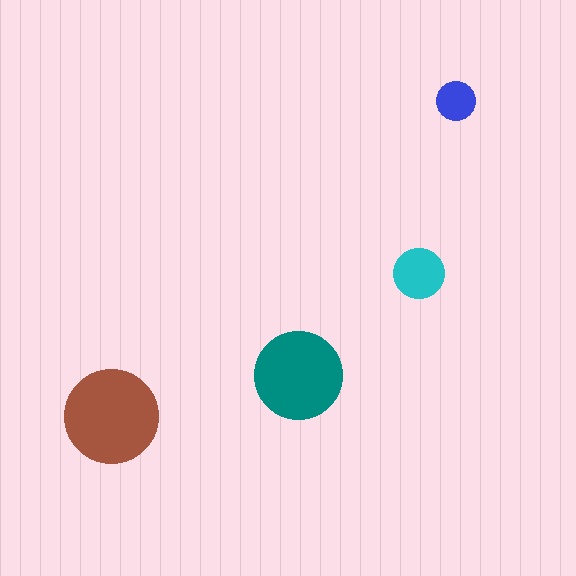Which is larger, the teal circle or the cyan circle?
The teal one.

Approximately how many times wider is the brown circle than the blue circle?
About 2.5 times wider.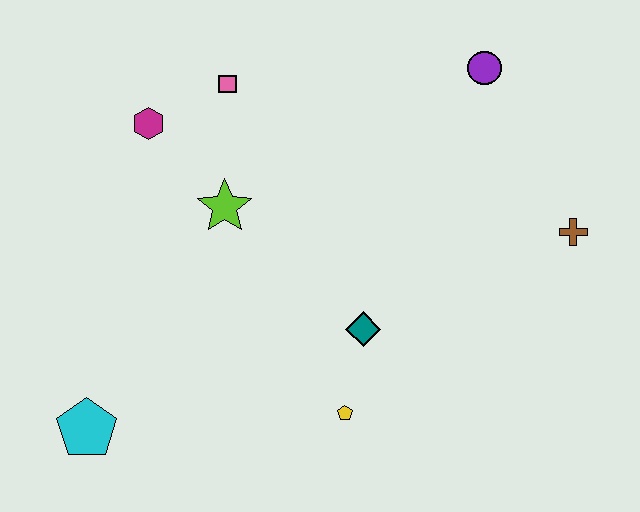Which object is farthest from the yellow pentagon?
The purple circle is farthest from the yellow pentagon.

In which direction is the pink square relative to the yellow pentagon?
The pink square is above the yellow pentagon.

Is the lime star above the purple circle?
No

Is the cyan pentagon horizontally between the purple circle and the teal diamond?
No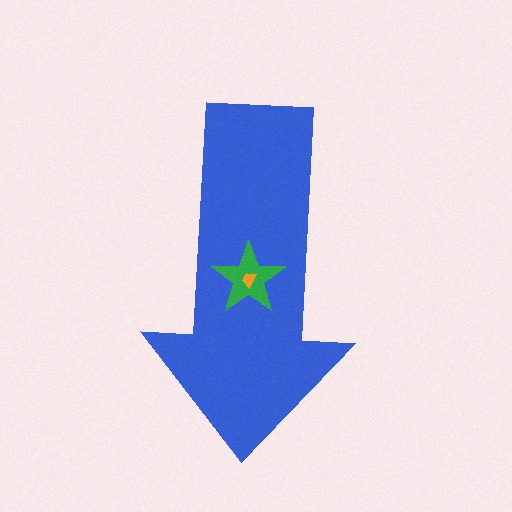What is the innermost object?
The orange trapezoid.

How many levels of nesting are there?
3.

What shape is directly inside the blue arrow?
The green star.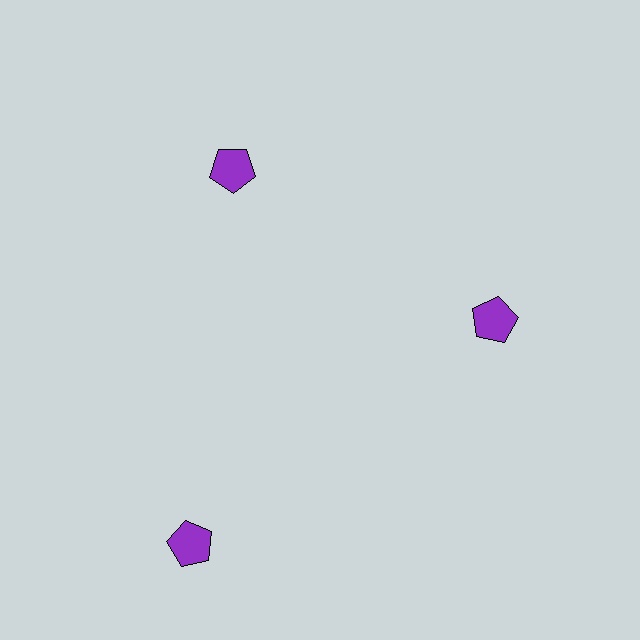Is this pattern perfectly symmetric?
No. The 3 purple pentagons are arranged in a ring, but one element near the 7 o'clock position is pushed outward from the center, breaking the 3-fold rotational symmetry.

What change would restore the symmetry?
The symmetry would be restored by moving it inward, back onto the ring so that all 3 pentagons sit at equal angles and equal distance from the center.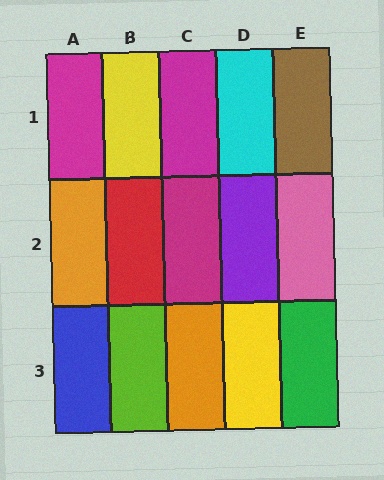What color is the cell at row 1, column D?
Cyan.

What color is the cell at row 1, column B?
Yellow.